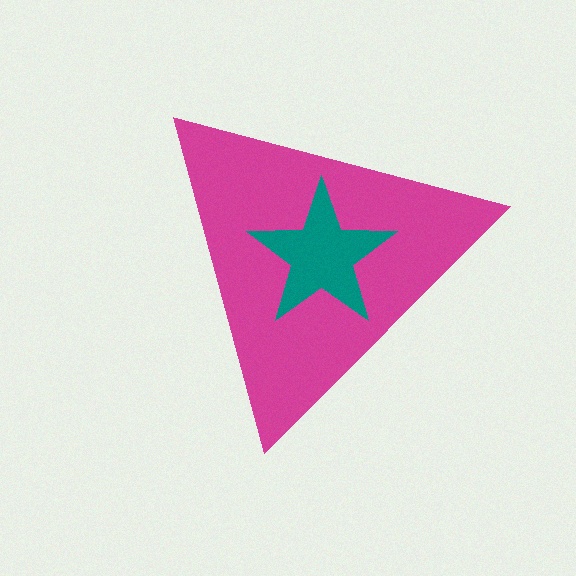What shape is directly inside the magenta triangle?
The teal star.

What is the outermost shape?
The magenta triangle.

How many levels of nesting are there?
2.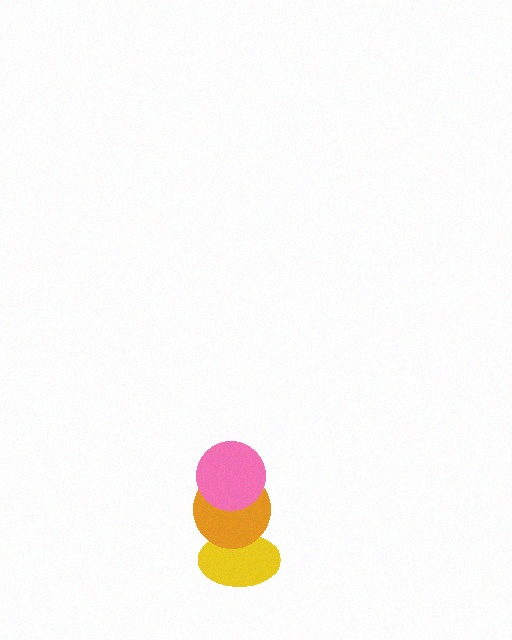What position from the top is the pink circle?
The pink circle is 1st from the top.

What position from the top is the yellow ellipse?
The yellow ellipse is 3rd from the top.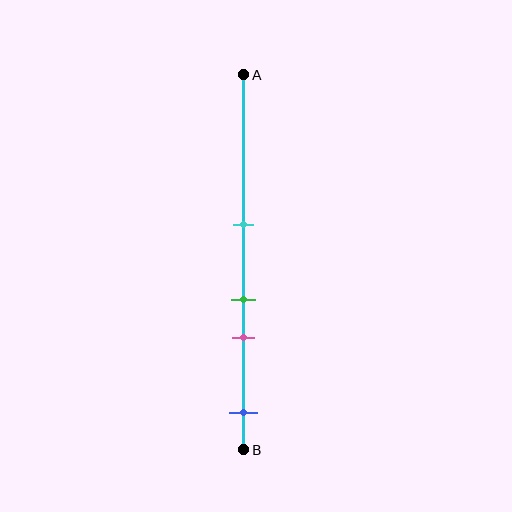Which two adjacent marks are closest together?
The green and pink marks are the closest adjacent pair.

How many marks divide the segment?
There are 4 marks dividing the segment.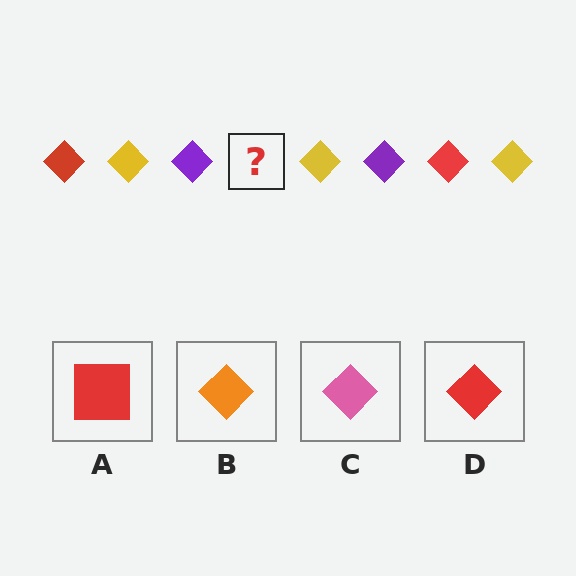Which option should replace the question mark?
Option D.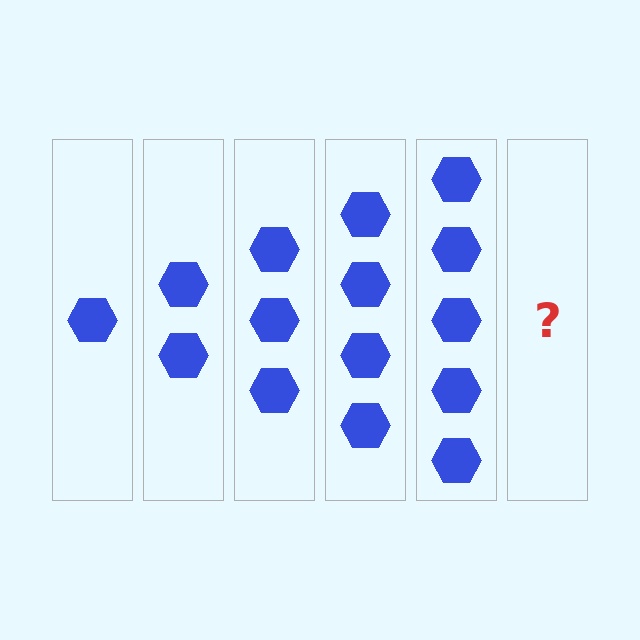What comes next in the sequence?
The next element should be 6 hexagons.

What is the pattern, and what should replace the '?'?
The pattern is that each step adds one more hexagon. The '?' should be 6 hexagons.